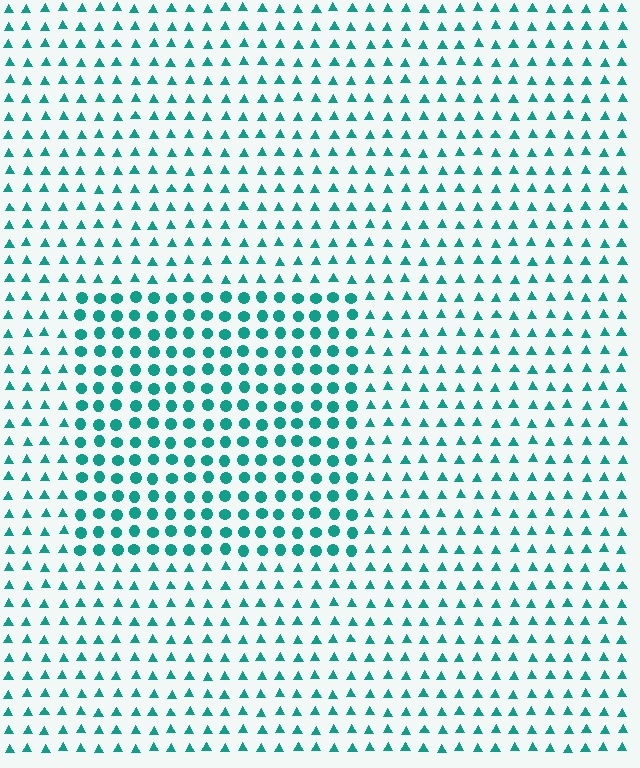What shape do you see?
I see a rectangle.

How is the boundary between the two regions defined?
The boundary is defined by a change in element shape: circles inside vs. triangles outside. All elements share the same color and spacing.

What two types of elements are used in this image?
The image uses circles inside the rectangle region and triangles outside it.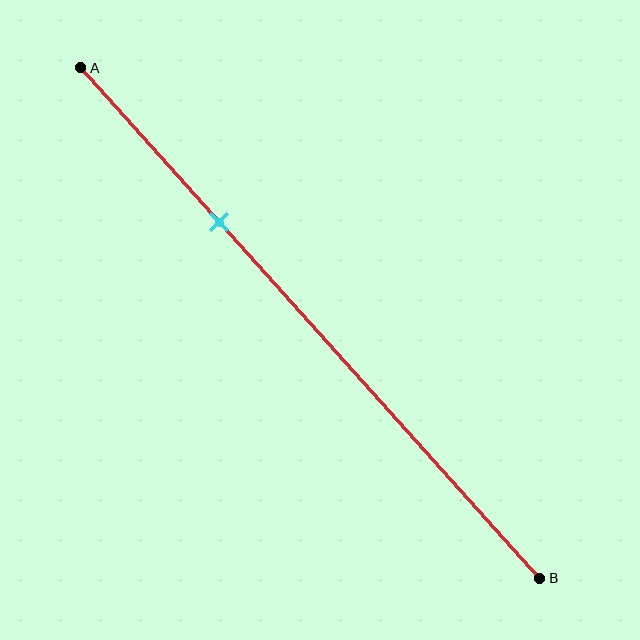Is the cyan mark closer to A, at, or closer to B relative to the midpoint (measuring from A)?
The cyan mark is closer to point A than the midpoint of segment AB.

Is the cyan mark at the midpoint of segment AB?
No, the mark is at about 30% from A, not at the 50% midpoint.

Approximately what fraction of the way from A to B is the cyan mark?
The cyan mark is approximately 30% of the way from A to B.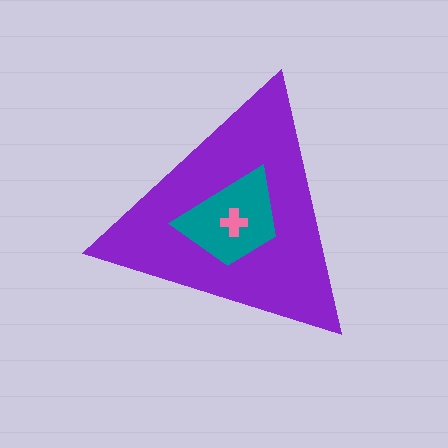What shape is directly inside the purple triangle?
The teal trapezoid.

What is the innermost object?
The pink cross.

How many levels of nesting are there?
3.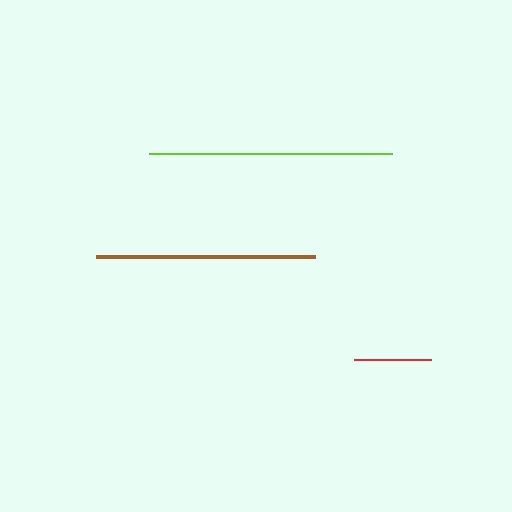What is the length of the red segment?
The red segment is approximately 77 pixels long.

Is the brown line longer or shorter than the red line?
The brown line is longer than the red line.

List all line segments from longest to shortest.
From longest to shortest: lime, brown, red.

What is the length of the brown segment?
The brown segment is approximately 219 pixels long.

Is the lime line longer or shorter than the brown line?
The lime line is longer than the brown line.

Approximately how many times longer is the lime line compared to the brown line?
The lime line is approximately 1.1 times the length of the brown line.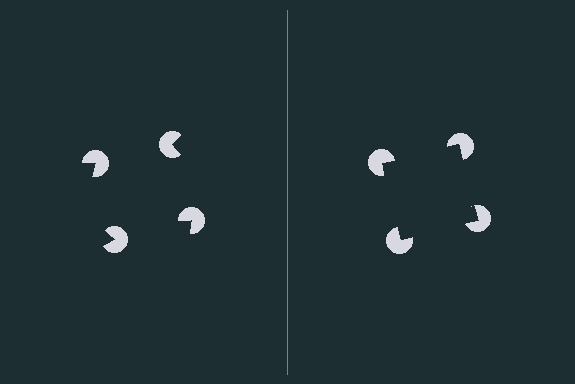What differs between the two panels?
The pac-man discs are positioned identically on both sides; only the wedge orientations differ. On the right they align to a square; on the left they are misaligned.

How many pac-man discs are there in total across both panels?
8 — 4 on each side.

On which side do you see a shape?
An illusory square appears on the right side. On the left side the wedge cuts are rotated, so no coherent shape forms.